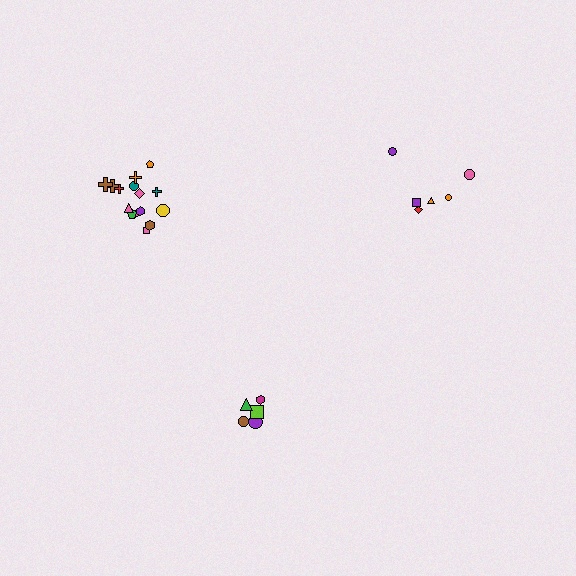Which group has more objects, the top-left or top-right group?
The top-left group.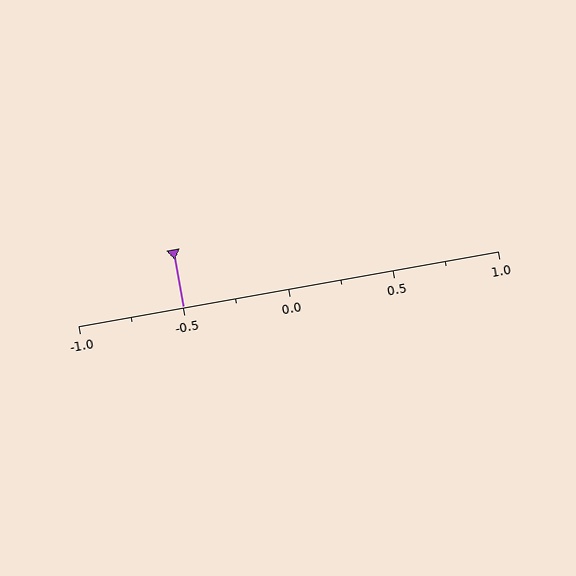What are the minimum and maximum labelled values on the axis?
The axis runs from -1.0 to 1.0.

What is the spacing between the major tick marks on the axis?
The major ticks are spaced 0.5 apart.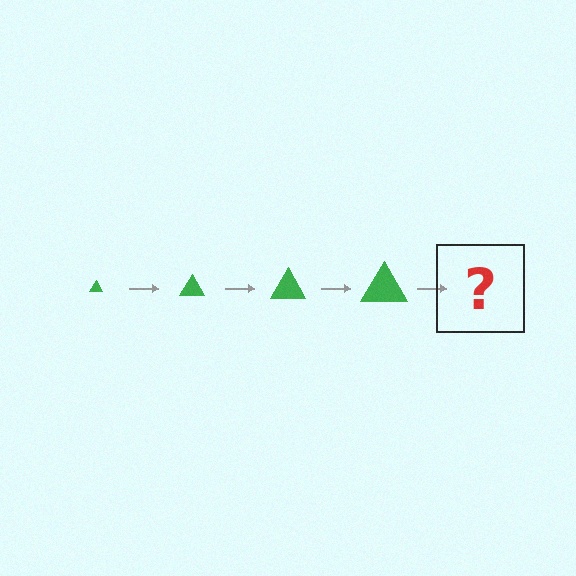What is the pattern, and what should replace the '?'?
The pattern is that the triangle gets progressively larger each step. The '?' should be a green triangle, larger than the previous one.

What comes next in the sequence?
The next element should be a green triangle, larger than the previous one.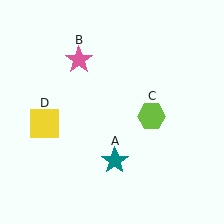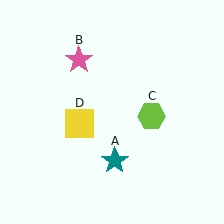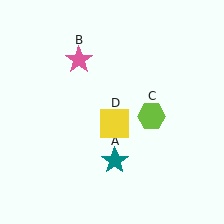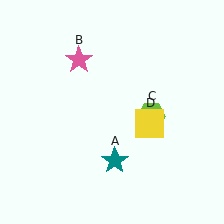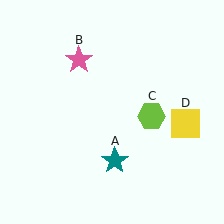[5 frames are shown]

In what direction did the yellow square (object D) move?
The yellow square (object D) moved right.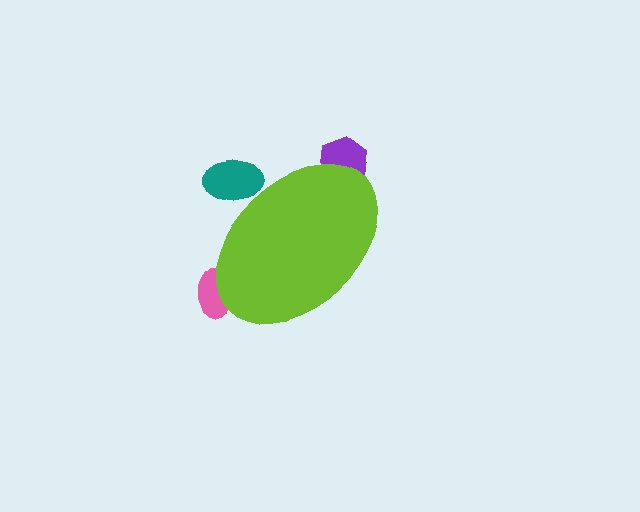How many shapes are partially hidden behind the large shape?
3 shapes are partially hidden.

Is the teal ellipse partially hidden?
Yes, the teal ellipse is partially hidden behind the lime ellipse.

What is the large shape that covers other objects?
A lime ellipse.